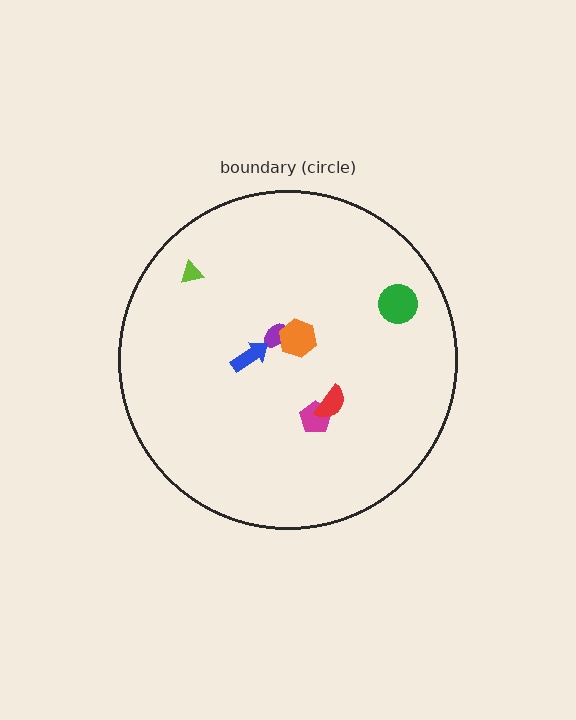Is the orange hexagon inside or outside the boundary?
Inside.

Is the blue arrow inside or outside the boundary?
Inside.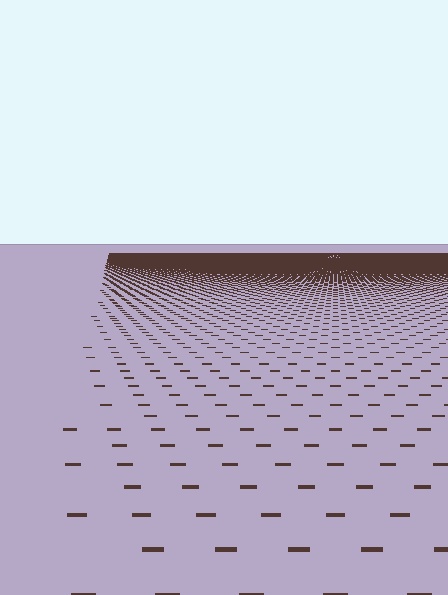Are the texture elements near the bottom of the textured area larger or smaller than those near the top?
Larger. Near the bottom, elements are closer to the viewer and appear at a bigger on-screen size.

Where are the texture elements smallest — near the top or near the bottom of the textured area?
Near the top.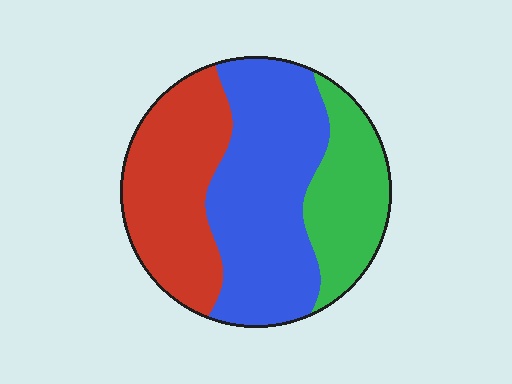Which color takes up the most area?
Blue, at roughly 45%.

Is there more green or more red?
Red.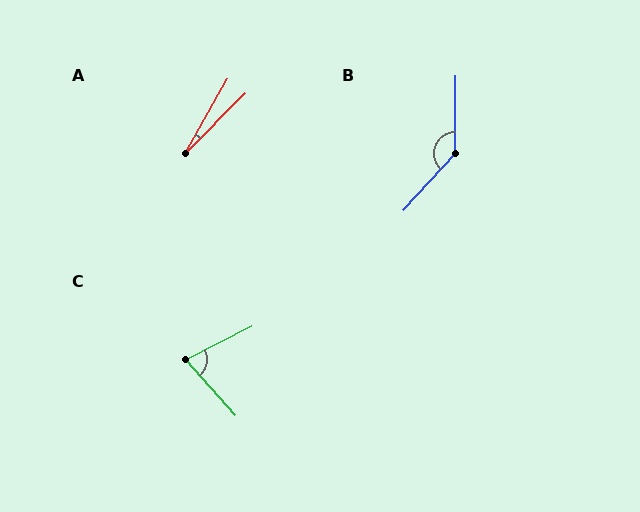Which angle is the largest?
B, at approximately 138 degrees.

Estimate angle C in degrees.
Approximately 75 degrees.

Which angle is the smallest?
A, at approximately 16 degrees.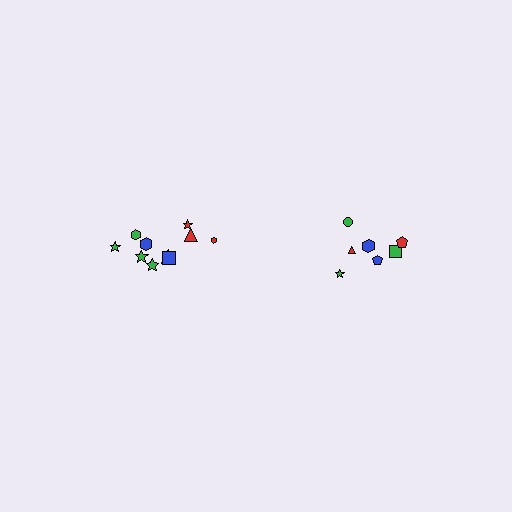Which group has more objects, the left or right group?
The left group.